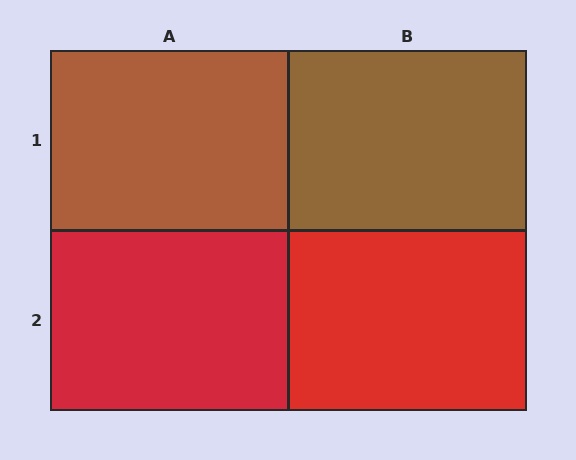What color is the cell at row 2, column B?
Red.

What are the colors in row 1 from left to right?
Brown, brown.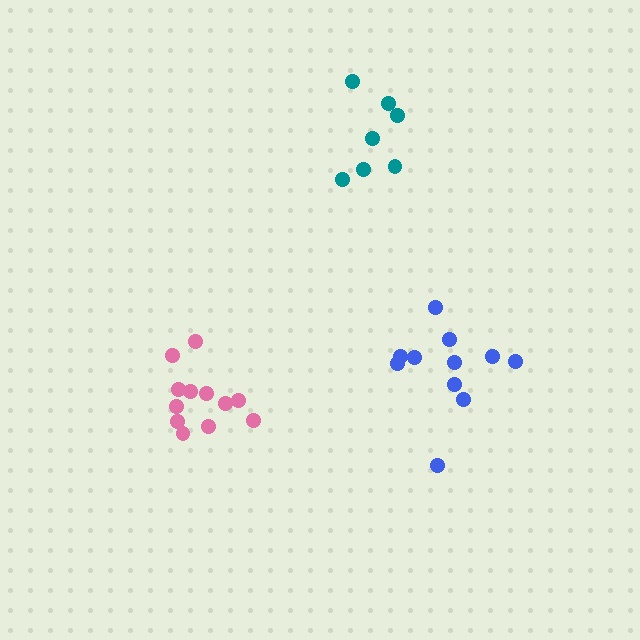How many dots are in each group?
Group 1: 12 dots, Group 2: 11 dots, Group 3: 7 dots (30 total).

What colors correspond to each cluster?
The clusters are colored: pink, blue, teal.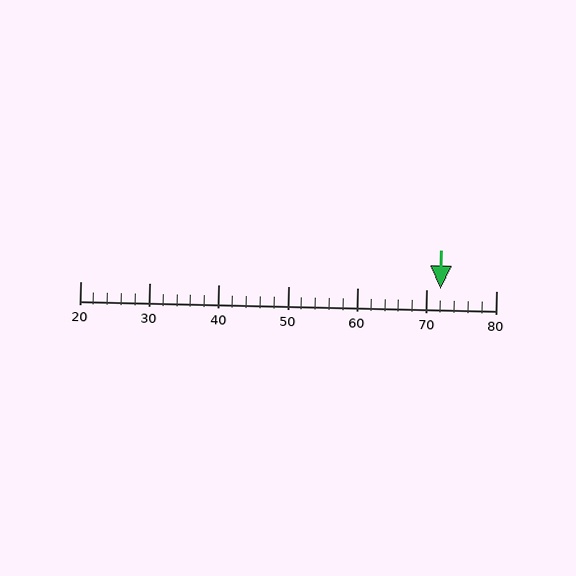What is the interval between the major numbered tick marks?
The major tick marks are spaced 10 units apart.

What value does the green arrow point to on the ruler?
The green arrow points to approximately 72.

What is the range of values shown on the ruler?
The ruler shows values from 20 to 80.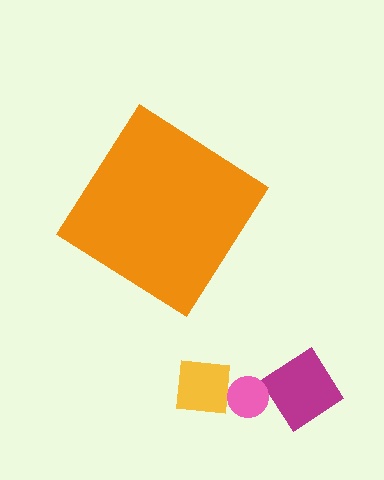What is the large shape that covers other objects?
An orange diamond.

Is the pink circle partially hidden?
No, the pink circle is fully visible.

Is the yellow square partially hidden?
No, the yellow square is fully visible.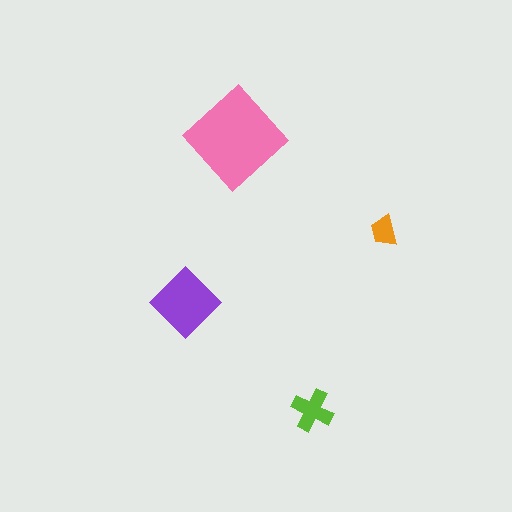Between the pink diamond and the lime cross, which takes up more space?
The pink diamond.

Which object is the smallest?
The orange trapezoid.